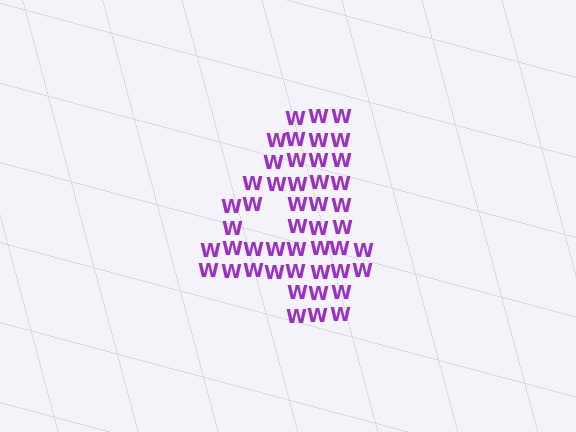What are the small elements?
The small elements are letter W's.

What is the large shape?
The large shape is the digit 4.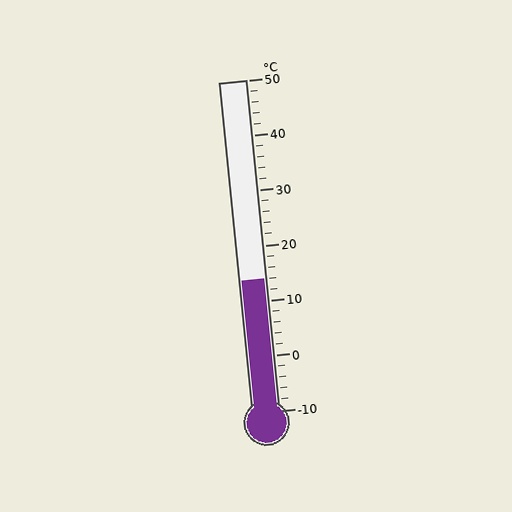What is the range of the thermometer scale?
The thermometer scale ranges from -10°C to 50°C.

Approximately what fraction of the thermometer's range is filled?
The thermometer is filled to approximately 40% of its range.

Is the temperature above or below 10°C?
The temperature is above 10°C.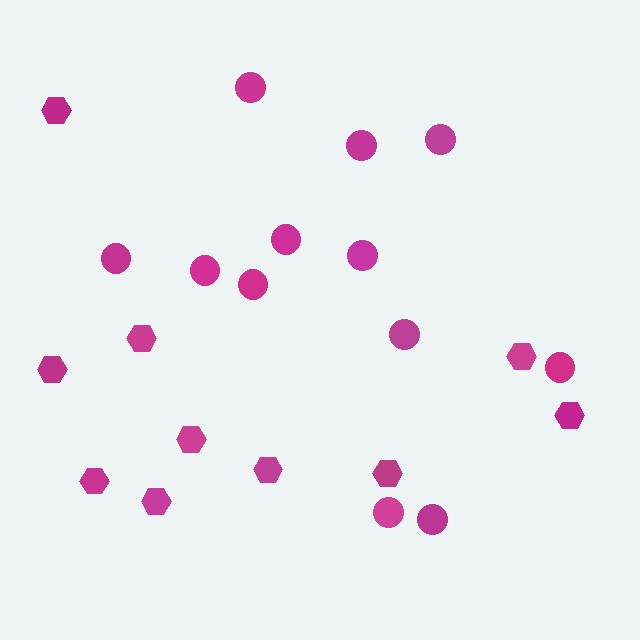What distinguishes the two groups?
There are 2 groups: one group of hexagons (10) and one group of circles (12).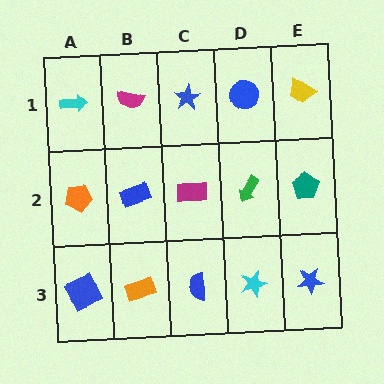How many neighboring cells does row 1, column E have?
2.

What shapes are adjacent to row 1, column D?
A green arrow (row 2, column D), a blue star (row 1, column C), a yellow trapezoid (row 1, column E).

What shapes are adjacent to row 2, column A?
A cyan arrow (row 1, column A), a blue square (row 3, column A), a blue rectangle (row 2, column B).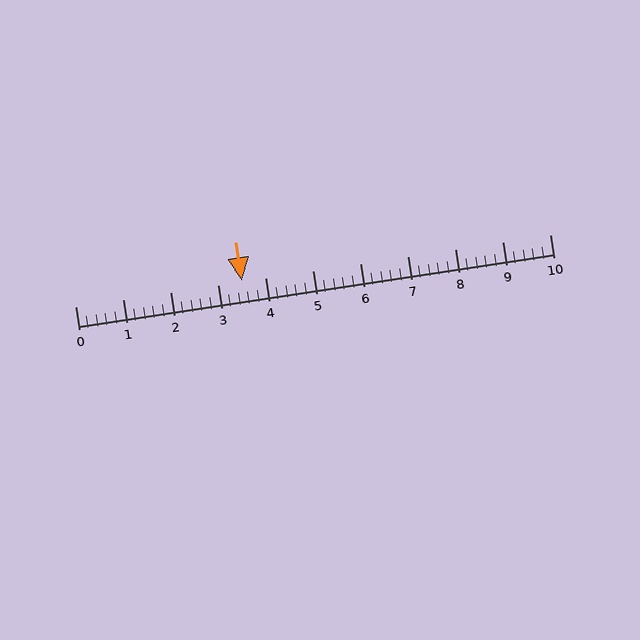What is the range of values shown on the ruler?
The ruler shows values from 0 to 10.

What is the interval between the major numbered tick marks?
The major tick marks are spaced 1 units apart.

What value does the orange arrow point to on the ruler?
The orange arrow points to approximately 3.5.